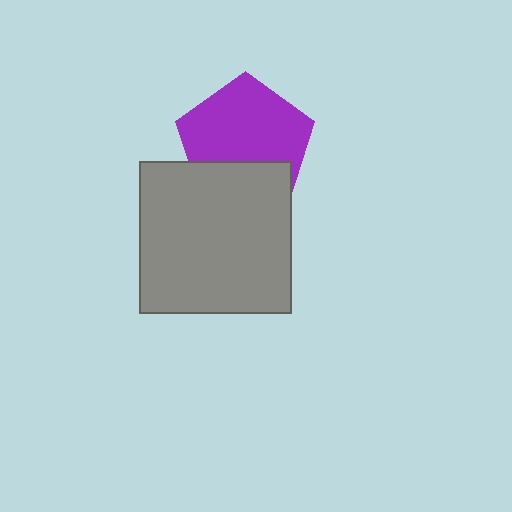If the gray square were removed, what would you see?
You would see the complete purple pentagon.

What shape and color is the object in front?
The object in front is a gray square.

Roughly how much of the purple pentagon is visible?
Most of it is visible (roughly 68%).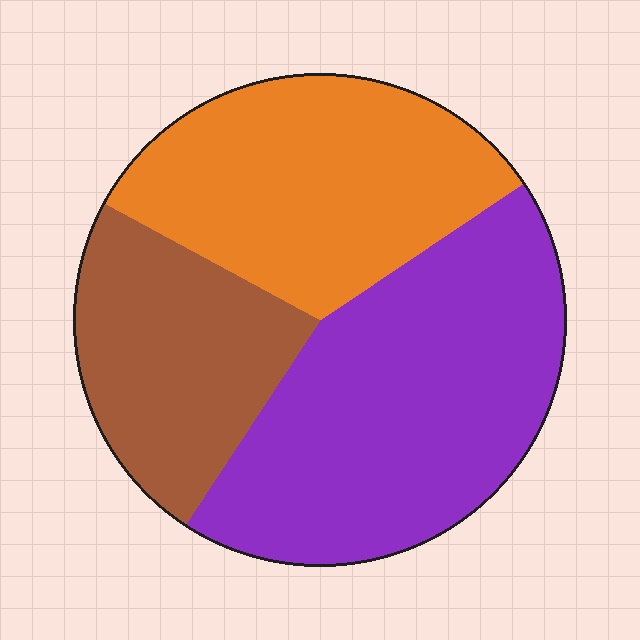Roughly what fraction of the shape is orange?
Orange takes up between a quarter and a half of the shape.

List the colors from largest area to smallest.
From largest to smallest: purple, orange, brown.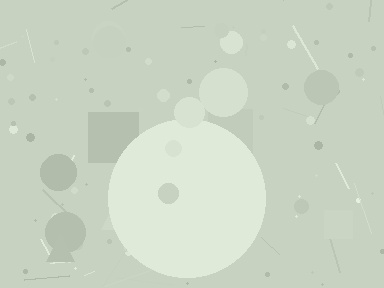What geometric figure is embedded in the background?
A circle is embedded in the background.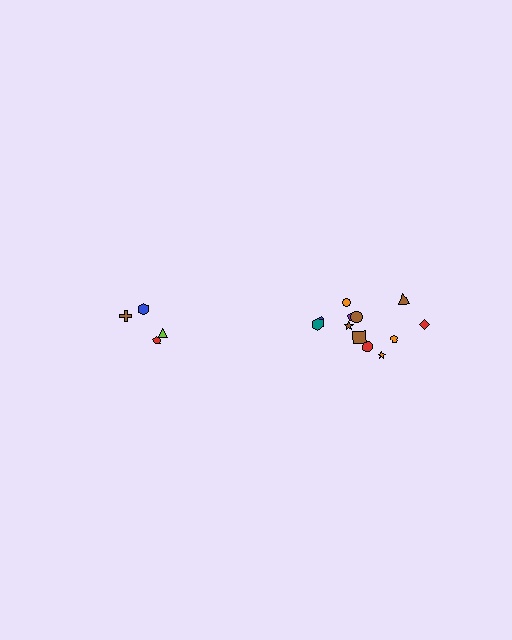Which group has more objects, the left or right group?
The right group.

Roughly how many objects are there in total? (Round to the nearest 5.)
Roughly 15 objects in total.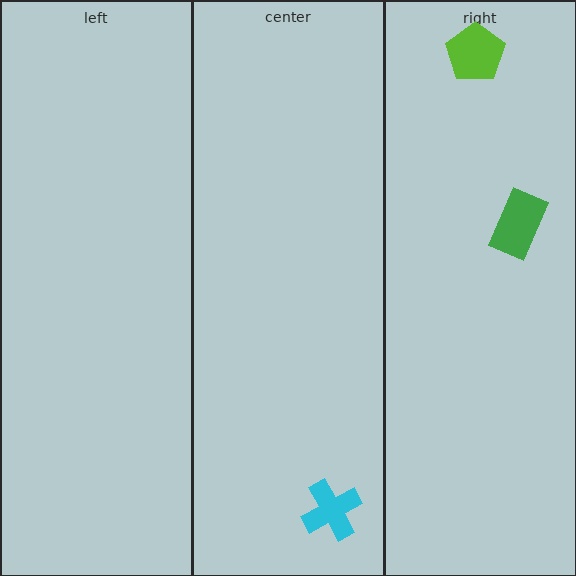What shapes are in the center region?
The cyan cross.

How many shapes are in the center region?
1.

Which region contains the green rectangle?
The right region.